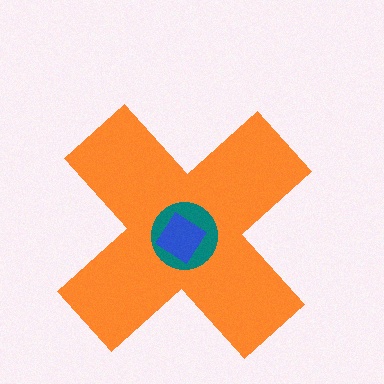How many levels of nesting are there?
3.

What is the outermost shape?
The orange cross.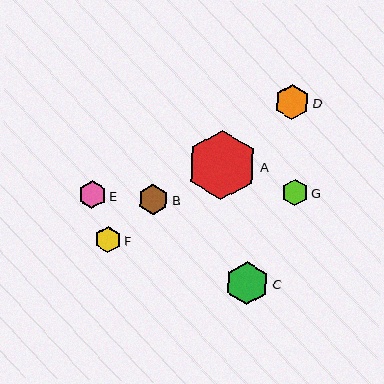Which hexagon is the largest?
Hexagon A is the largest with a size of approximately 69 pixels.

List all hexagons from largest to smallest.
From largest to smallest: A, C, D, B, E, G, F.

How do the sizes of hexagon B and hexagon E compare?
Hexagon B and hexagon E are approximately the same size.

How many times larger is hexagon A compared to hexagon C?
Hexagon A is approximately 1.6 times the size of hexagon C.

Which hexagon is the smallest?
Hexagon F is the smallest with a size of approximately 26 pixels.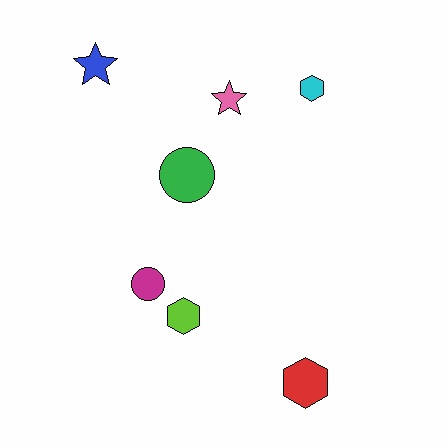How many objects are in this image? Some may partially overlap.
There are 7 objects.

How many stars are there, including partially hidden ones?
There are 2 stars.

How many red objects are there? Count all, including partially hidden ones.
There is 1 red object.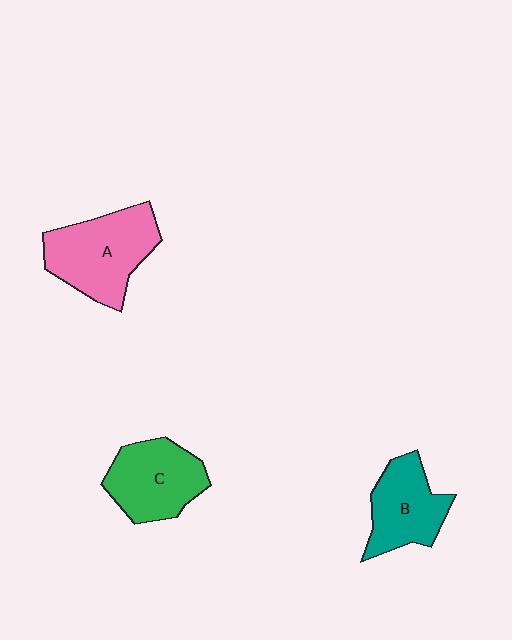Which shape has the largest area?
Shape A (pink).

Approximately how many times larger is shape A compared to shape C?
Approximately 1.2 times.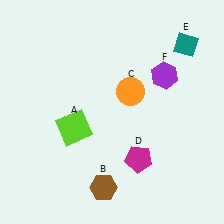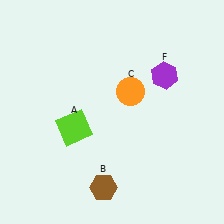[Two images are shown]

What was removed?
The teal diamond (E), the magenta pentagon (D) were removed in Image 2.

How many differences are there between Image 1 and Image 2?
There are 2 differences between the two images.